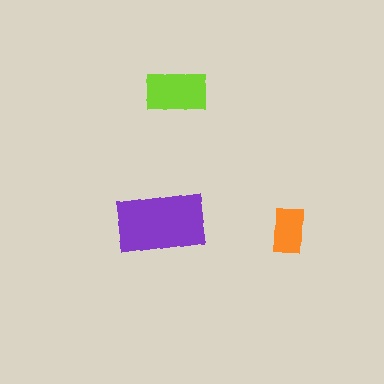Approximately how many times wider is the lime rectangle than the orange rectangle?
About 1.5 times wider.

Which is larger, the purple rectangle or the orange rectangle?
The purple one.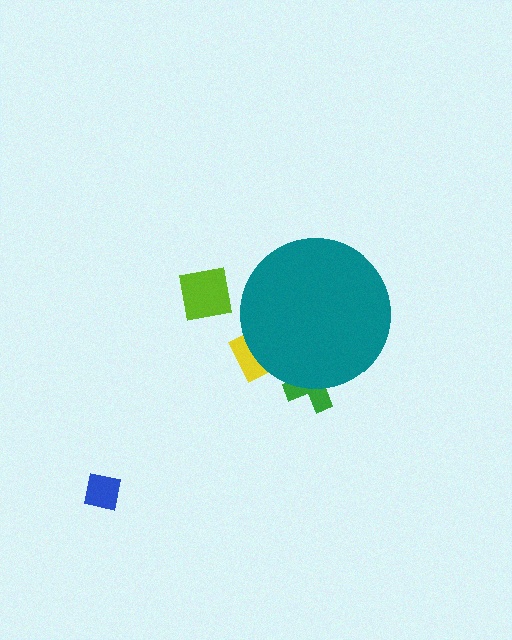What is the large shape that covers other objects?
A teal circle.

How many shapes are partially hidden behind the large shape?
2 shapes are partially hidden.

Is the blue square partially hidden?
No, the blue square is fully visible.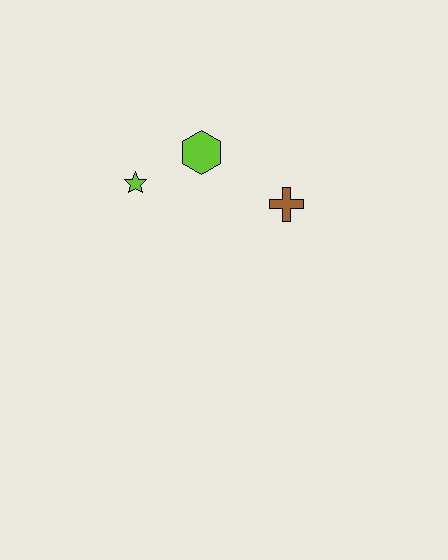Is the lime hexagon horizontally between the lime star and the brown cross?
Yes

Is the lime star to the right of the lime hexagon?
No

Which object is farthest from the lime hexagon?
The brown cross is farthest from the lime hexagon.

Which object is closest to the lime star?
The lime hexagon is closest to the lime star.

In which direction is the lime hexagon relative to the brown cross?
The lime hexagon is to the left of the brown cross.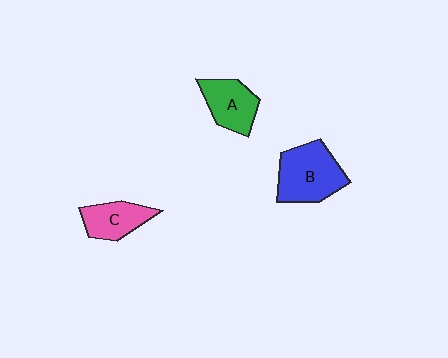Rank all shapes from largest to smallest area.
From largest to smallest: B (blue), A (green), C (pink).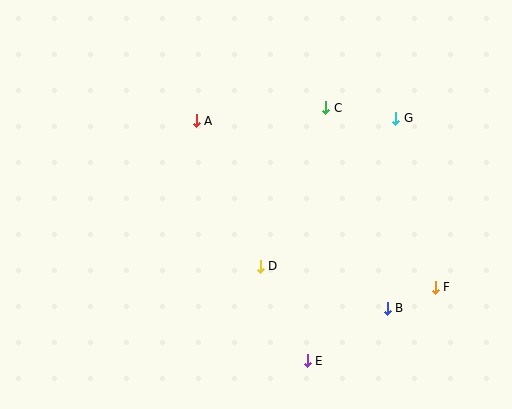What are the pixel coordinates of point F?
Point F is at (435, 287).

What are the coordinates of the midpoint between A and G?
The midpoint between A and G is at (296, 119).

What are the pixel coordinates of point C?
Point C is at (326, 108).